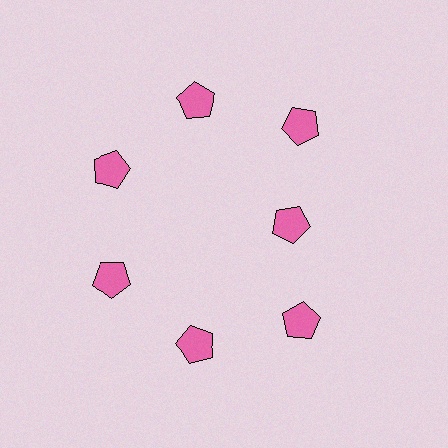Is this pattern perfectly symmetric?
No. The 7 pink pentagons are arranged in a ring, but one element near the 3 o'clock position is pulled inward toward the center, breaking the 7-fold rotational symmetry.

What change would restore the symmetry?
The symmetry would be restored by moving it outward, back onto the ring so that all 7 pentagons sit at equal angles and equal distance from the center.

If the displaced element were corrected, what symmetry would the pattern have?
It would have 7-fold rotational symmetry — the pattern would map onto itself every 51 degrees.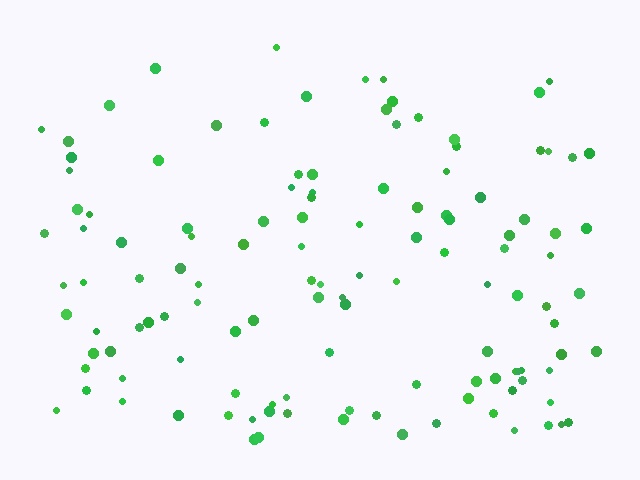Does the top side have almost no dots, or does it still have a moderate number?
Still a moderate number, just noticeably fewer than the bottom.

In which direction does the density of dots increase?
From top to bottom, with the bottom side densest.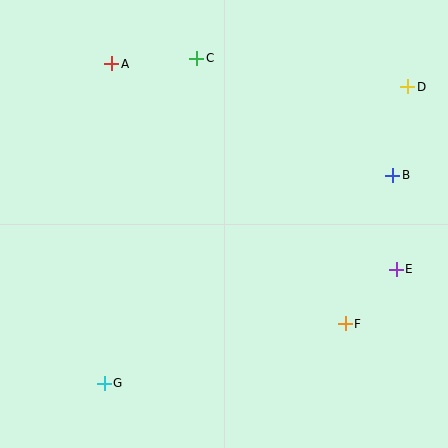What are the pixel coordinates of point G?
Point G is at (104, 383).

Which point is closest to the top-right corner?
Point D is closest to the top-right corner.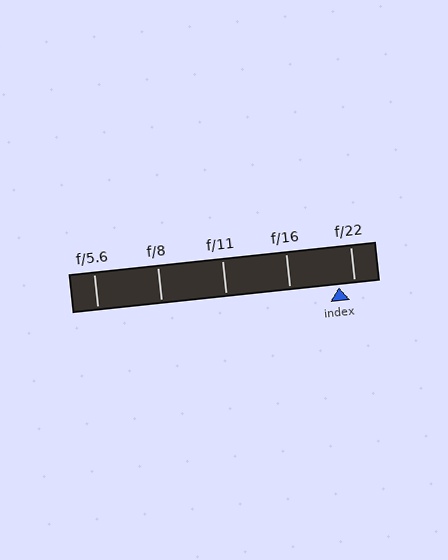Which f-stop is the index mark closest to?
The index mark is closest to f/22.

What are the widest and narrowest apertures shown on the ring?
The widest aperture shown is f/5.6 and the narrowest is f/22.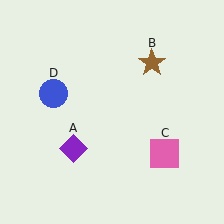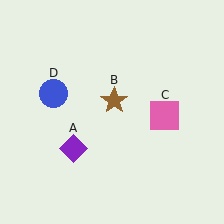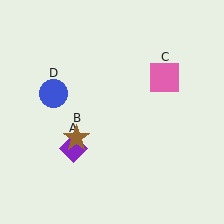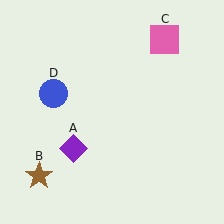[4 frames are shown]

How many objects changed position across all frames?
2 objects changed position: brown star (object B), pink square (object C).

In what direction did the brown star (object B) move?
The brown star (object B) moved down and to the left.